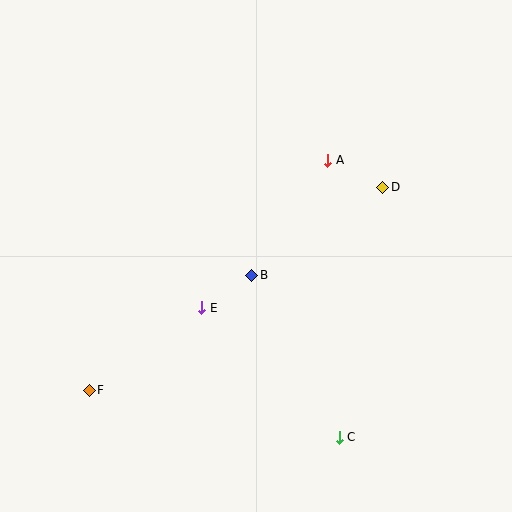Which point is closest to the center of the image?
Point B at (252, 275) is closest to the center.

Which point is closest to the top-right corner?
Point D is closest to the top-right corner.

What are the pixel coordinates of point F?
Point F is at (89, 390).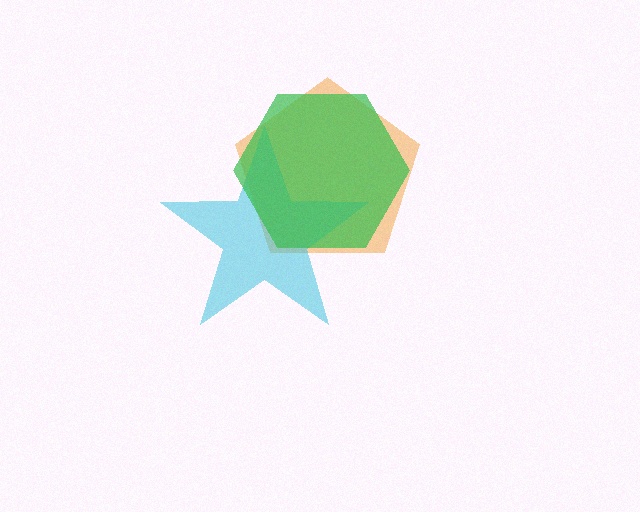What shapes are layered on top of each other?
The layered shapes are: an orange pentagon, a cyan star, a green hexagon.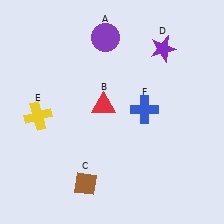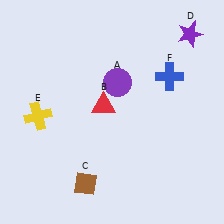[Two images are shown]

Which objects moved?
The objects that moved are: the purple circle (A), the purple star (D), the blue cross (F).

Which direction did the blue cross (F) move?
The blue cross (F) moved up.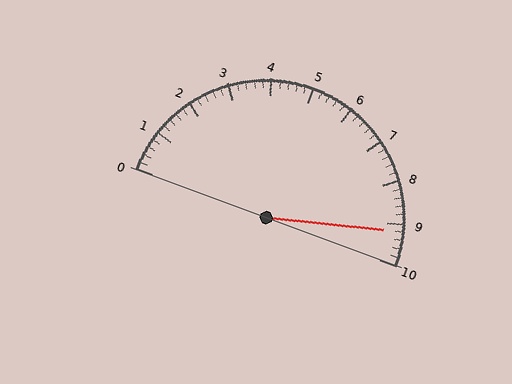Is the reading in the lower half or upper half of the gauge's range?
The reading is in the upper half of the range (0 to 10).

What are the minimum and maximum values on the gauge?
The gauge ranges from 0 to 10.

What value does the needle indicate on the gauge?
The needle indicates approximately 9.2.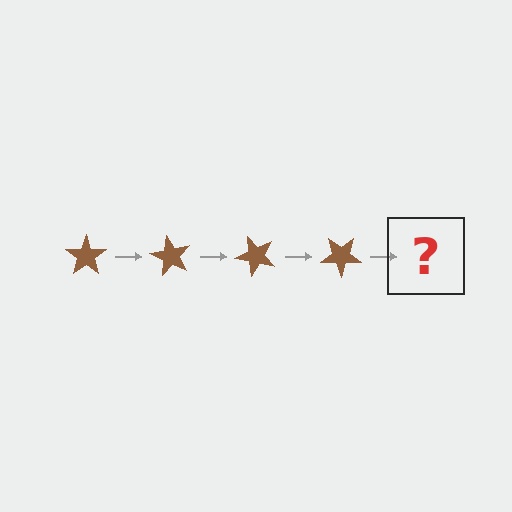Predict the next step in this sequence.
The next step is a brown star rotated 240 degrees.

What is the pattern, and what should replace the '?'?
The pattern is that the star rotates 60 degrees each step. The '?' should be a brown star rotated 240 degrees.